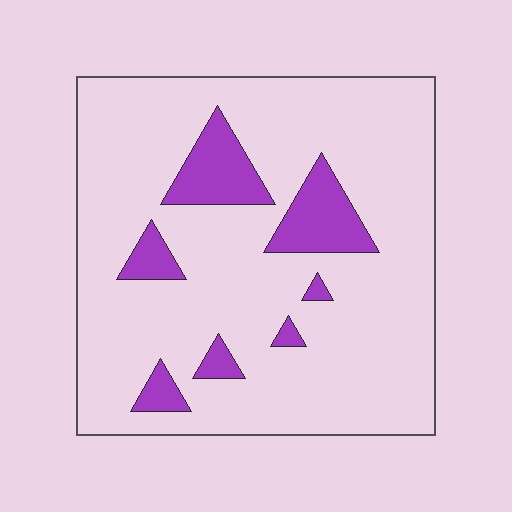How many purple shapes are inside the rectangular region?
7.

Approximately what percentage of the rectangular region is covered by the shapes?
Approximately 15%.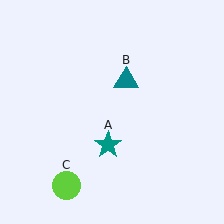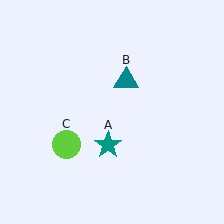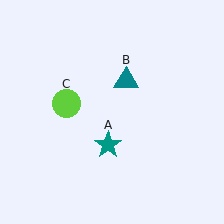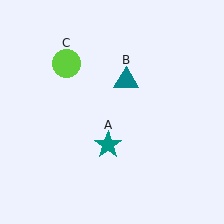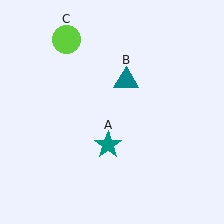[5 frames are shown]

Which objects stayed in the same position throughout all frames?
Teal star (object A) and teal triangle (object B) remained stationary.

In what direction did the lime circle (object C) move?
The lime circle (object C) moved up.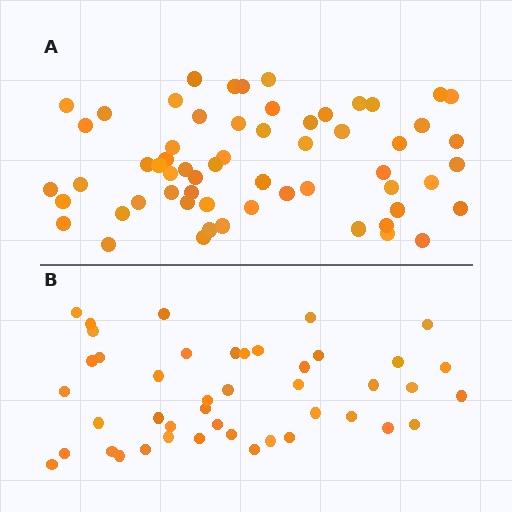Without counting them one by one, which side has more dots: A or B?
Region A (the top region) has more dots.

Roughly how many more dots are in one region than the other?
Region A has approximately 15 more dots than region B.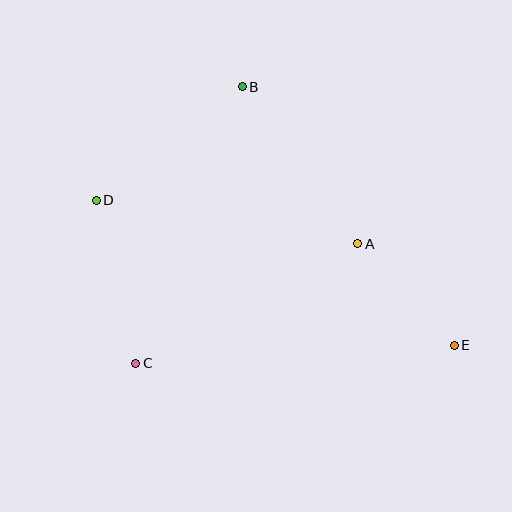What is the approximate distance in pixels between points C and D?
The distance between C and D is approximately 168 pixels.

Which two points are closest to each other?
Points A and E are closest to each other.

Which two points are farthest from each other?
Points D and E are farthest from each other.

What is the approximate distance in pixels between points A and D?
The distance between A and D is approximately 265 pixels.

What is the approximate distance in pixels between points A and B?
The distance between A and B is approximately 195 pixels.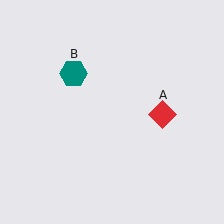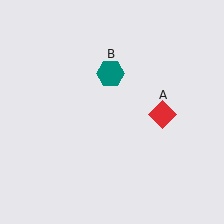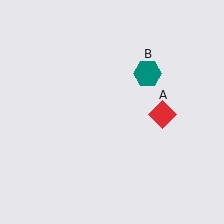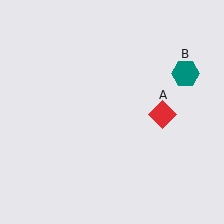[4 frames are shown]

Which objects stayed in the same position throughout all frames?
Red diamond (object A) remained stationary.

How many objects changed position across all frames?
1 object changed position: teal hexagon (object B).